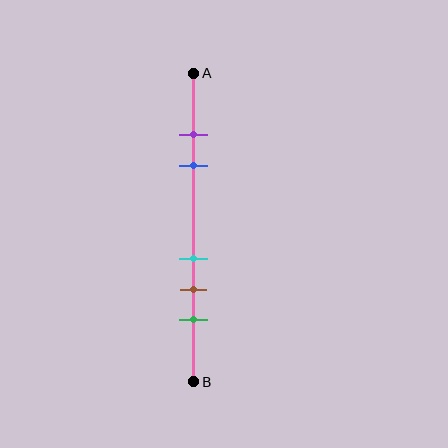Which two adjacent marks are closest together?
The purple and blue marks are the closest adjacent pair.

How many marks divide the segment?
There are 5 marks dividing the segment.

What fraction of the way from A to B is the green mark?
The green mark is approximately 80% (0.8) of the way from A to B.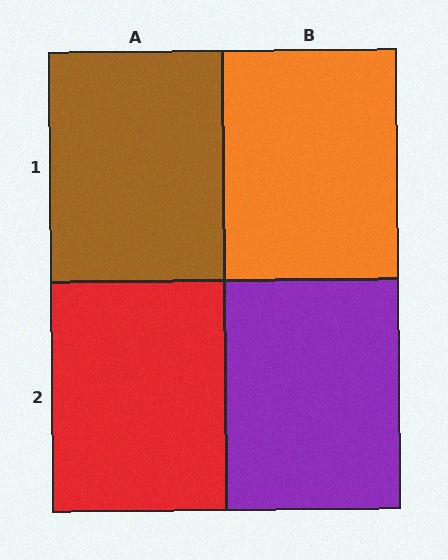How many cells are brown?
1 cell is brown.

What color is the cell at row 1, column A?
Brown.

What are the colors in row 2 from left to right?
Red, purple.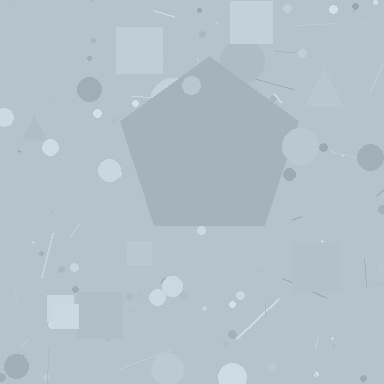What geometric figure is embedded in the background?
A pentagon is embedded in the background.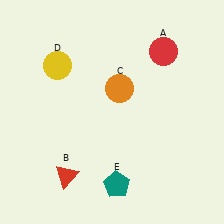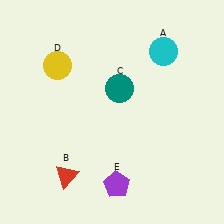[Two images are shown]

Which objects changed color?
A changed from red to cyan. C changed from orange to teal. E changed from teal to purple.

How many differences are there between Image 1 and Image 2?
There are 3 differences between the two images.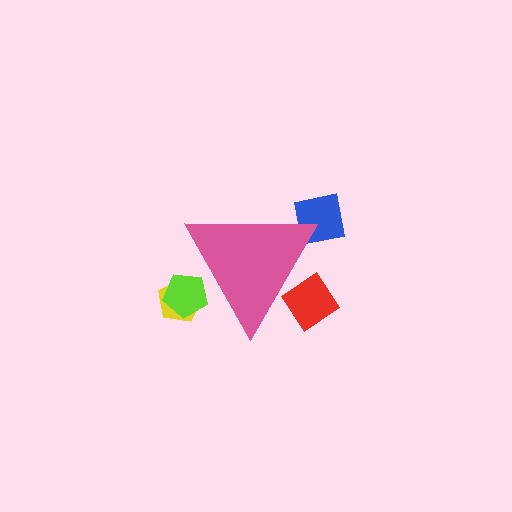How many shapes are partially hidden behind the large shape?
4 shapes are partially hidden.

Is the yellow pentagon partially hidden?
Yes, the yellow pentagon is partially hidden behind the pink triangle.